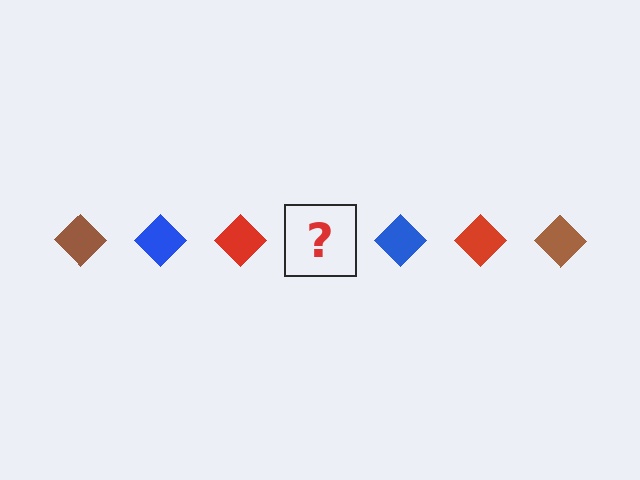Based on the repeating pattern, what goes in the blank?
The blank should be a brown diamond.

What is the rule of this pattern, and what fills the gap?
The rule is that the pattern cycles through brown, blue, red diamonds. The gap should be filled with a brown diamond.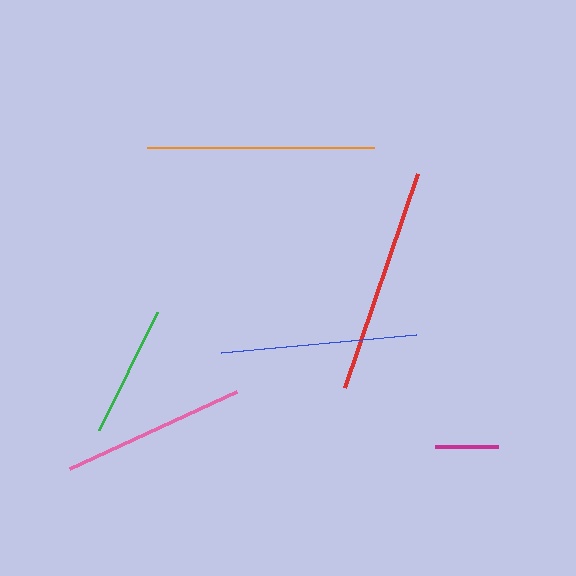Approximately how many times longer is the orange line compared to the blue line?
The orange line is approximately 1.2 times the length of the blue line.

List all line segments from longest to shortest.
From longest to shortest: orange, red, blue, pink, green, magenta.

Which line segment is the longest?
The orange line is the longest at approximately 227 pixels.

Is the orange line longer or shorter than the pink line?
The orange line is longer than the pink line.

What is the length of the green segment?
The green segment is approximately 131 pixels long.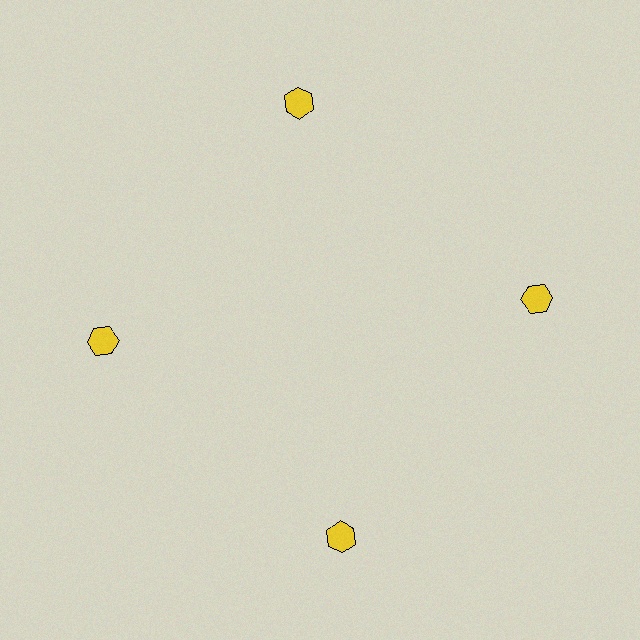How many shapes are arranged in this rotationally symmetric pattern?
There are 4 shapes, arranged in 4 groups of 1.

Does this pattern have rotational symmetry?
Yes, this pattern has 4-fold rotational symmetry. It looks the same after rotating 90 degrees around the center.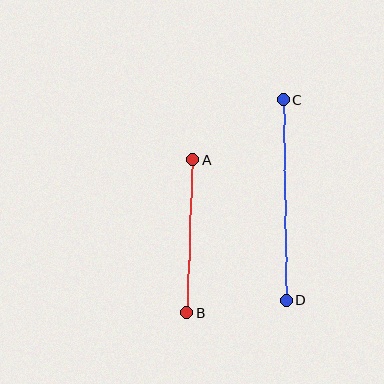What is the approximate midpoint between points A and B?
The midpoint is at approximately (190, 236) pixels.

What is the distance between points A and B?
The distance is approximately 153 pixels.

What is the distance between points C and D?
The distance is approximately 201 pixels.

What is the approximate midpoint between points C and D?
The midpoint is at approximately (285, 200) pixels.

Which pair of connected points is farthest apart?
Points C and D are farthest apart.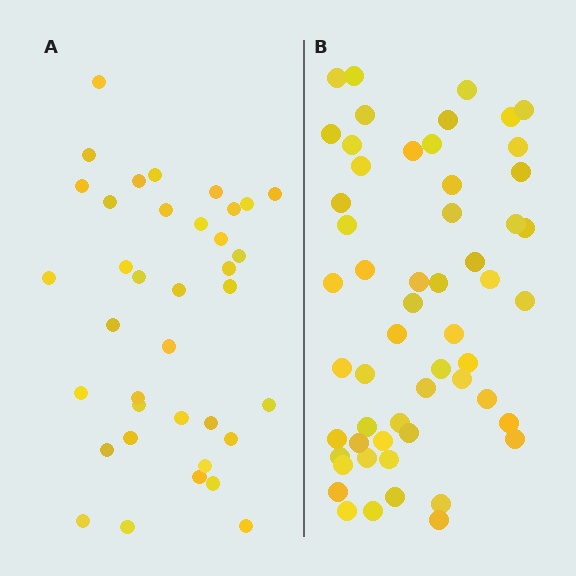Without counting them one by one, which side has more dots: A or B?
Region B (the right region) has more dots.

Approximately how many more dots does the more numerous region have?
Region B has approximately 20 more dots than region A.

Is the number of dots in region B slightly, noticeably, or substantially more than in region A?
Region B has substantially more. The ratio is roughly 1.5 to 1.